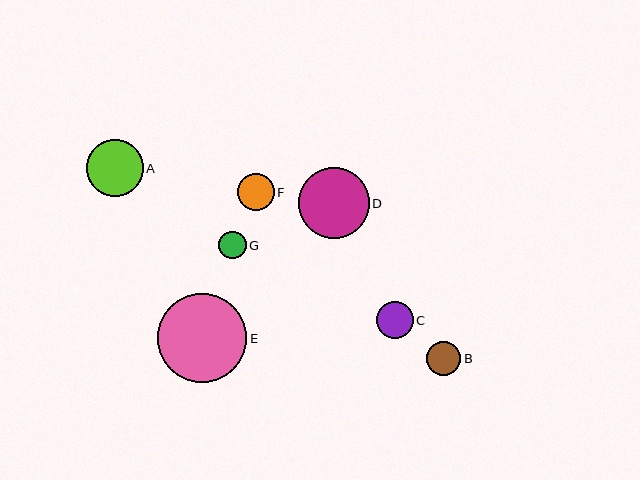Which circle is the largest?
Circle E is the largest with a size of approximately 89 pixels.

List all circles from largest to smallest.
From largest to smallest: E, D, A, F, C, B, G.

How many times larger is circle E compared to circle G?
Circle E is approximately 3.3 times the size of circle G.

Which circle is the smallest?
Circle G is the smallest with a size of approximately 27 pixels.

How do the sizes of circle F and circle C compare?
Circle F and circle C are approximately the same size.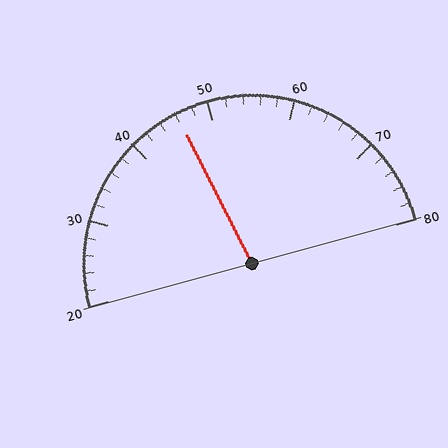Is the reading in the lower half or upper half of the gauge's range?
The reading is in the lower half of the range (20 to 80).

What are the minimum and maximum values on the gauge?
The gauge ranges from 20 to 80.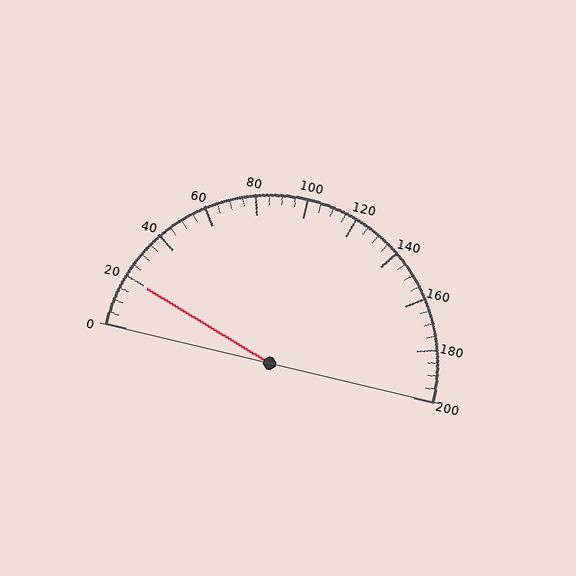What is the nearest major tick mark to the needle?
The nearest major tick mark is 20.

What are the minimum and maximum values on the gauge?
The gauge ranges from 0 to 200.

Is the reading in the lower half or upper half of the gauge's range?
The reading is in the lower half of the range (0 to 200).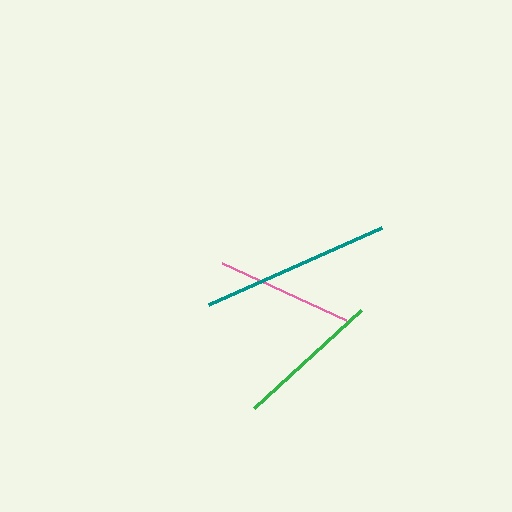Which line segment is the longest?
The teal line is the longest at approximately 189 pixels.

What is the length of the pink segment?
The pink segment is approximately 136 pixels long.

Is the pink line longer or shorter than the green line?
The green line is longer than the pink line.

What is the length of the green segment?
The green segment is approximately 145 pixels long.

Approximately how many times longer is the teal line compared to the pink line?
The teal line is approximately 1.4 times the length of the pink line.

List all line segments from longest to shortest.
From longest to shortest: teal, green, pink.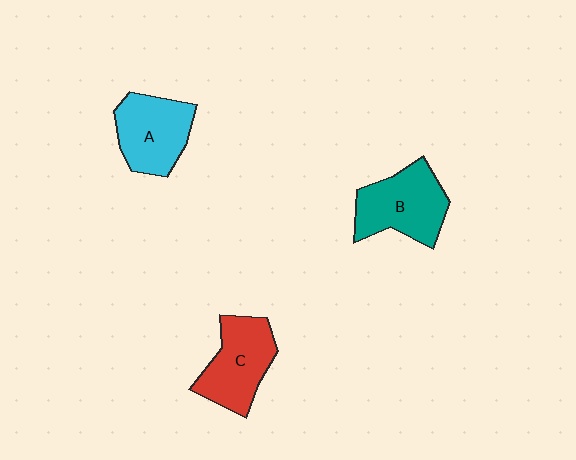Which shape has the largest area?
Shape B (teal).